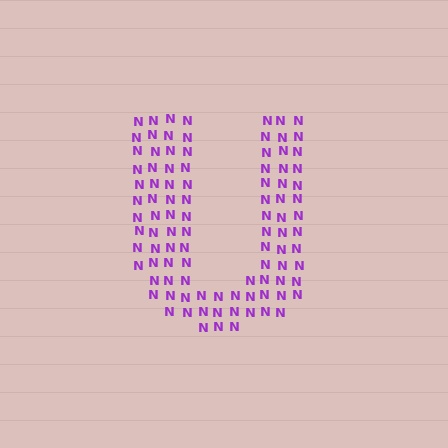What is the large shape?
The large shape is the letter U.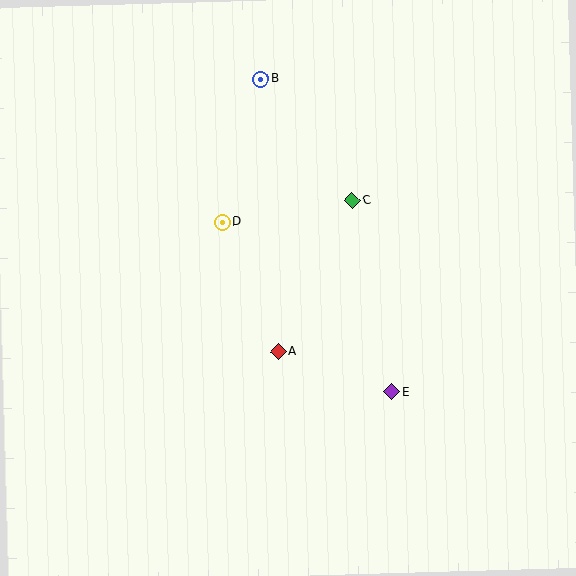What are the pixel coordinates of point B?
Point B is at (261, 79).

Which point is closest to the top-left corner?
Point B is closest to the top-left corner.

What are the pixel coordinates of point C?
Point C is at (352, 200).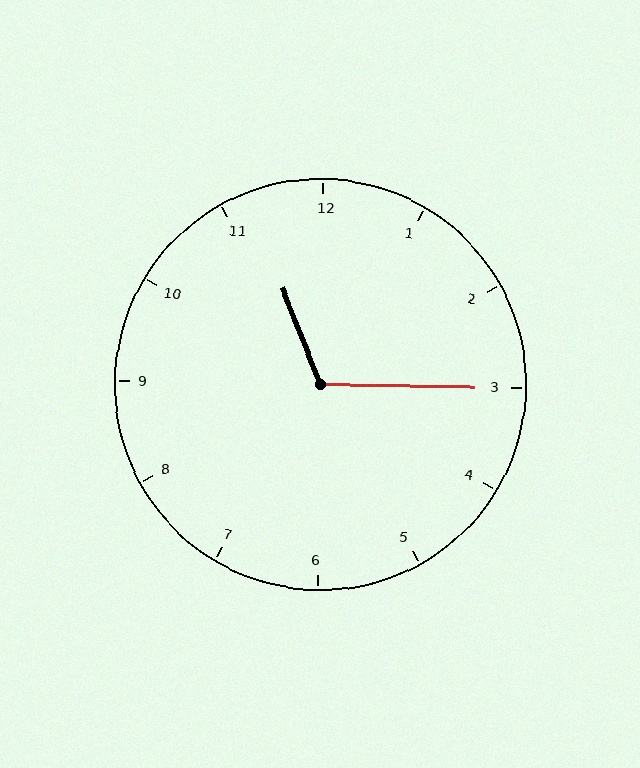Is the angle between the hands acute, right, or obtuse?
It is obtuse.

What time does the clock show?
11:15.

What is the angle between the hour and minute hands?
Approximately 112 degrees.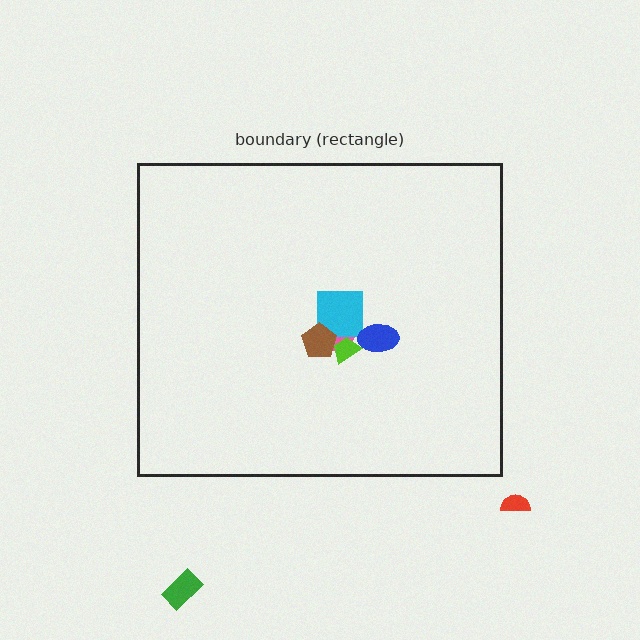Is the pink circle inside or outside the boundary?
Inside.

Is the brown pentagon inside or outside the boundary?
Inside.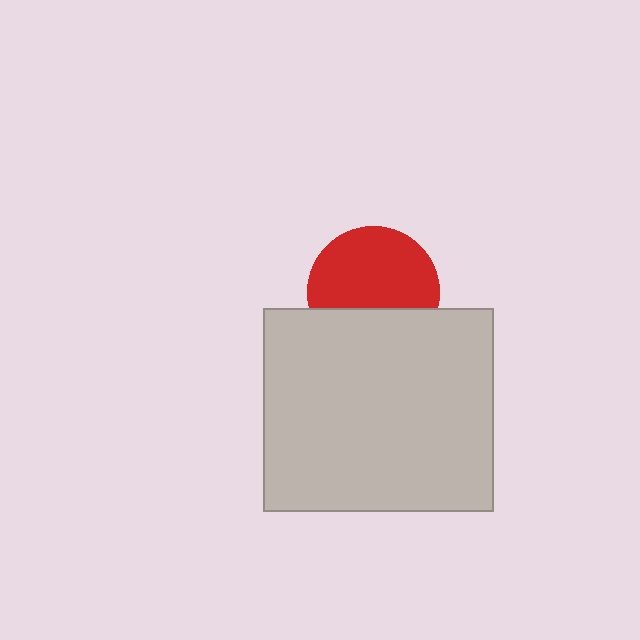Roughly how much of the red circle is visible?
About half of it is visible (roughly 64%).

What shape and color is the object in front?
The object in front is a light gray rectangle.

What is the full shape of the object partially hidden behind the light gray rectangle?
The partially hidden object is a red circle.